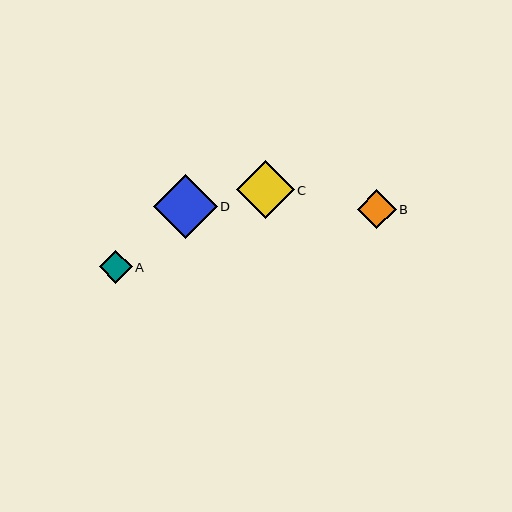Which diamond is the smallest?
Diamond A is the smallest with a size of approximately 33 pixels.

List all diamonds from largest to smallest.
From largest to smallest: D, C, B, A.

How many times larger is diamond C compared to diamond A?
Diamond C is approximately 1.7 times the size of diamond A.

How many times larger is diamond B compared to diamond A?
Diamond B is approximately 1.2 times the size of diamond A.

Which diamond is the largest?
Diamond D is the largest with a size of approximately 64 pixels.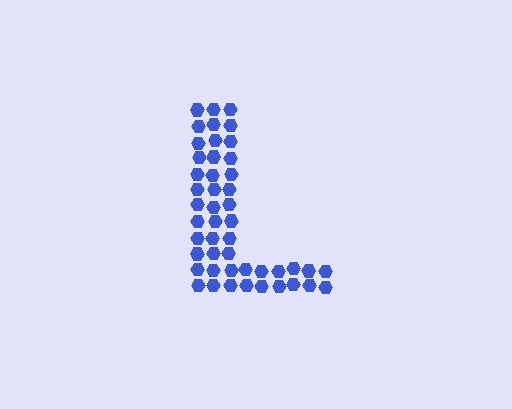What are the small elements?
The small elements are hexagons.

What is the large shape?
The large shape is the letter L.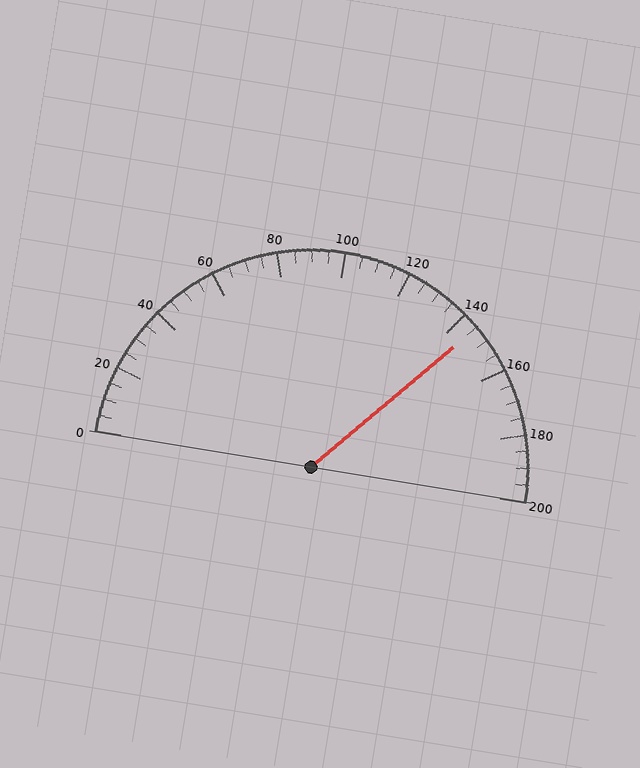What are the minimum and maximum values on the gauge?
The gauge ranges from 0 to 200.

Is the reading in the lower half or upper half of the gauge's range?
The reading is in the upper half of the range (0 to 200).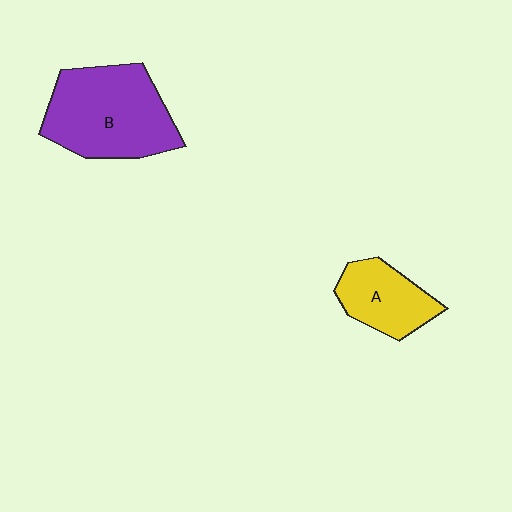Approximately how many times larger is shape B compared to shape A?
Approximately 1.8 times.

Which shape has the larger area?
Shape B (purple).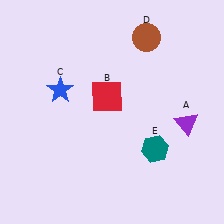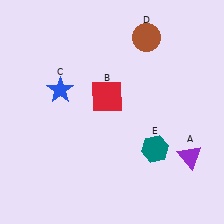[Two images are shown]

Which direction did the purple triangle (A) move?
The purple triangle (A) moved down.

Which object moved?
The purple triangle (A) moved down.